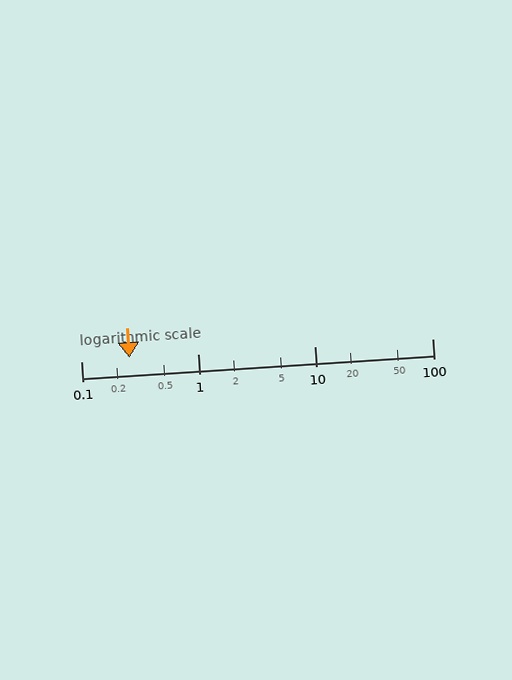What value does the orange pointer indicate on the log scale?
The pointer indicates approximately 0.26.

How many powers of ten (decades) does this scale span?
The scale spans 3 decades, from 0.1 to 100.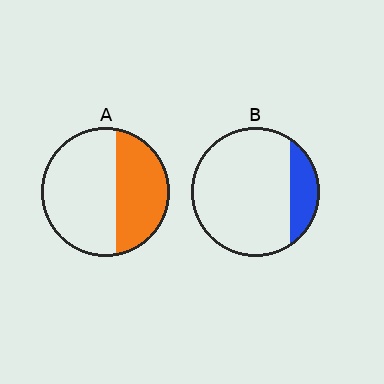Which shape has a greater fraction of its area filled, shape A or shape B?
Shape A.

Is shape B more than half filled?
No.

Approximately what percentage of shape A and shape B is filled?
A is approximately 40% and B is approximately 20%.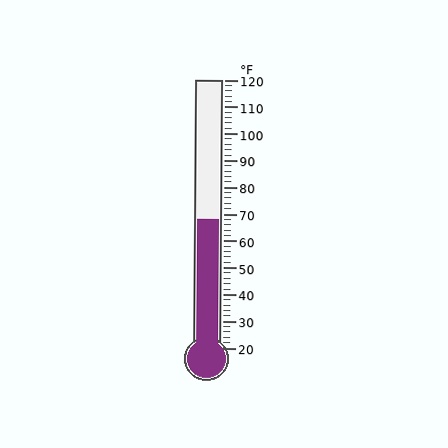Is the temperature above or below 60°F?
The temperature is above 60°F.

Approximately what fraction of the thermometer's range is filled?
The thermometer is filled to approximately 50% of its range.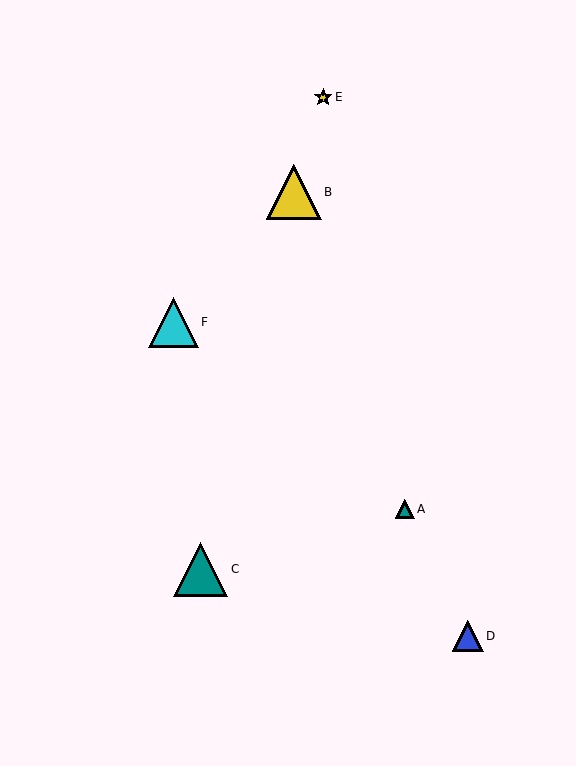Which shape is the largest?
The yellow triangle (labeled B) is the largest.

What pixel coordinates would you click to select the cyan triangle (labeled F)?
Click at (173, 322) to select the cyan triangle F.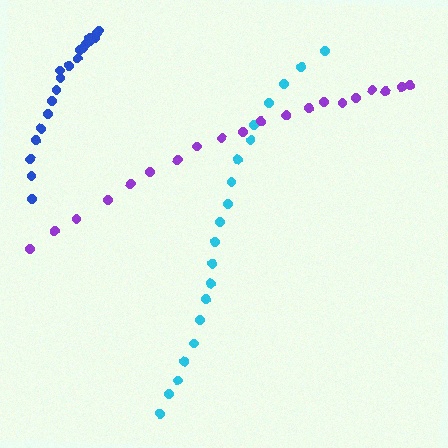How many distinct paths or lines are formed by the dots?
There are 3 distinct paths.